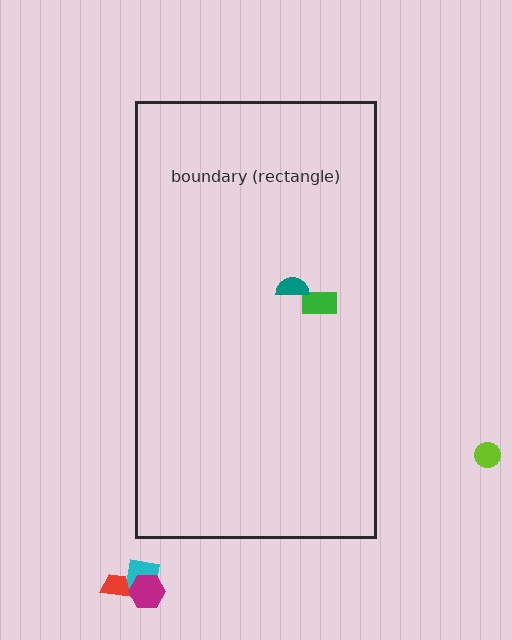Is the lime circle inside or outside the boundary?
Outside.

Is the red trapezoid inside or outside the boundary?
Outside.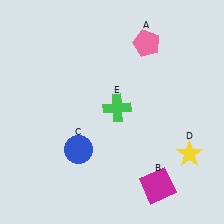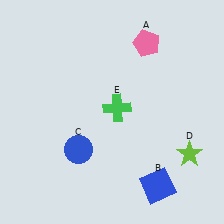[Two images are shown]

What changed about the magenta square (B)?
In Image 1, B is magenta. In Image 2, it changed to blue.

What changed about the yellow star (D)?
In Image 1, D is yellow. In Image 2, it changed to lime.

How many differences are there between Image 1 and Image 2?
There are 2 differences between the two images.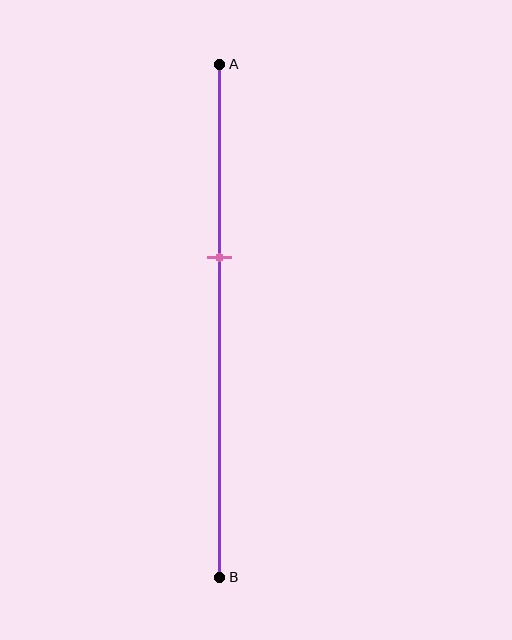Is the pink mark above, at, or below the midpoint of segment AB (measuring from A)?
The pink mark is above the midpoint of segment AB.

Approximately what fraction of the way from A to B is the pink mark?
The pink mark is approximately 40% of the way from A to B.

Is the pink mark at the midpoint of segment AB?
No, the mark is at about 40% from A, not at the 50% midpoint.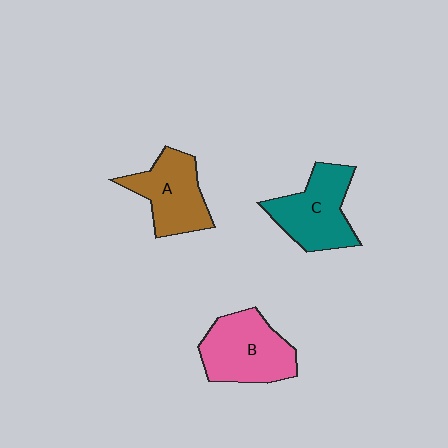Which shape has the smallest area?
Shape A (brown).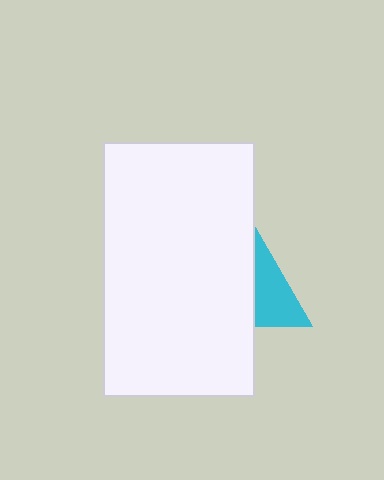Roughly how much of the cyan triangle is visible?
A small part of it is visible (roughly 35%).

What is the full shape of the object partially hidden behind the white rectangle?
The partially hidden object is a cyan triangle.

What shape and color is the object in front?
The object in front is a white rectangle.